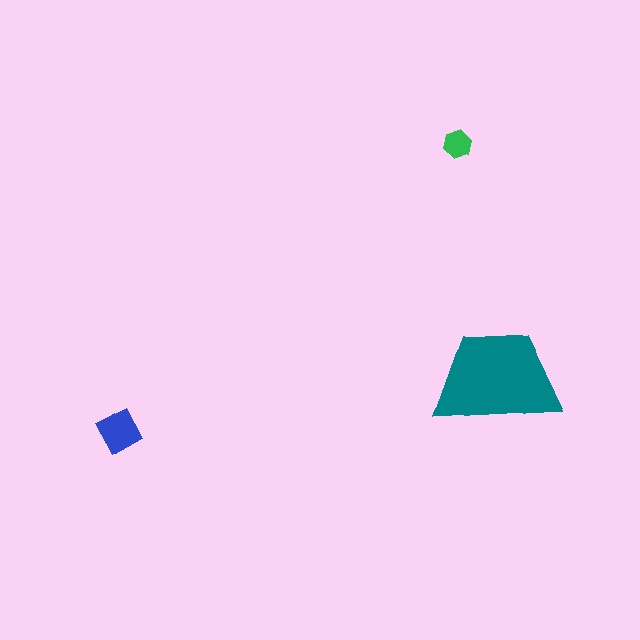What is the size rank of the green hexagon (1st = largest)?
3rd.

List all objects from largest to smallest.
The teal trapezoid, the blue square, the green hexagon.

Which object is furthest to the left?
The blue square is leftmost.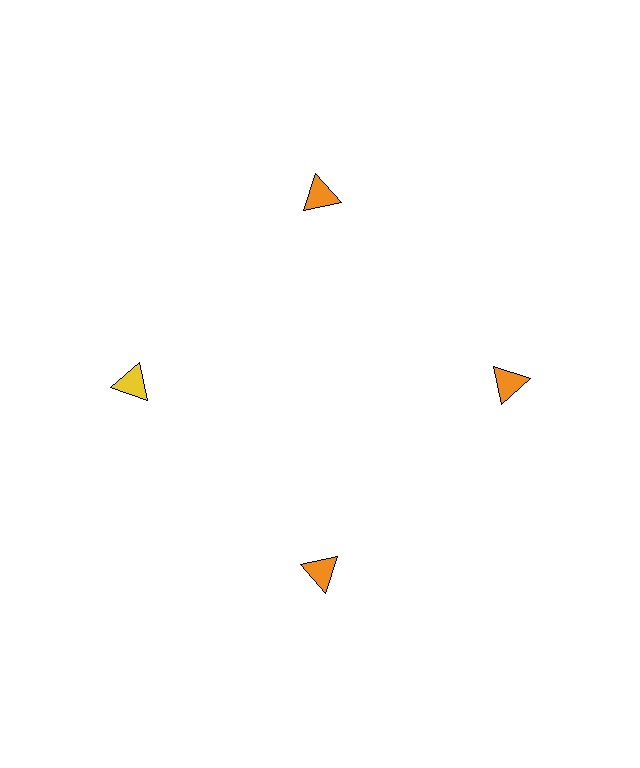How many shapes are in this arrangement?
There are 4 shapes arranged in a ring pattern.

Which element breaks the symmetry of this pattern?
The yellow triangle at roughly the 9 o'clock position breaks the symmetry. All other shapes are orange triangles.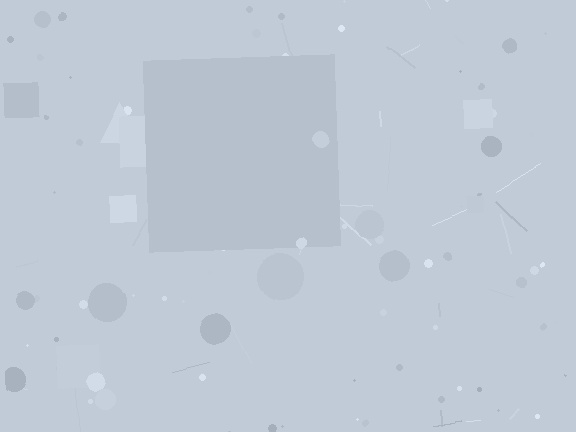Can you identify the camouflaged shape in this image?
The camouflaged shape is a square.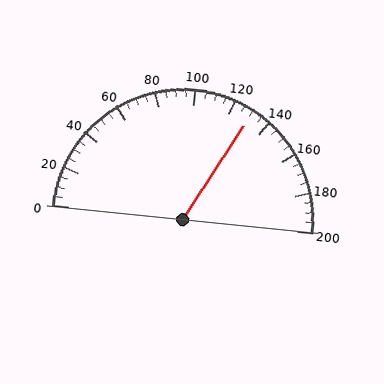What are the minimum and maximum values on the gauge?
The gauge ranges from 0 to 200.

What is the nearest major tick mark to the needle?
The nearest major tick mark is 120.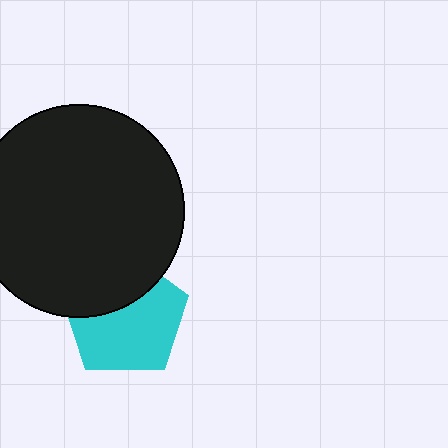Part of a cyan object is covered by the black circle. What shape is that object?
It is a pentagon.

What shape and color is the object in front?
The object in front is a black circle.